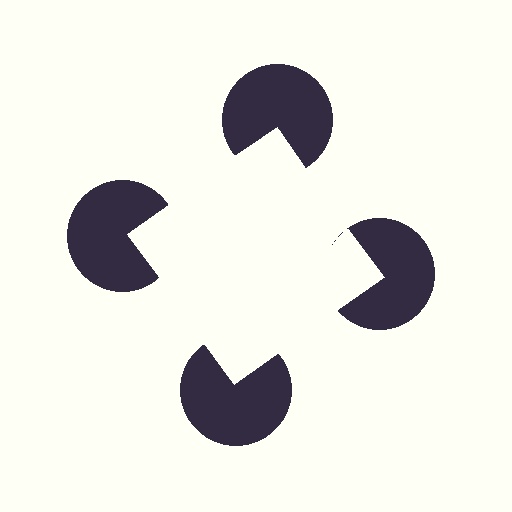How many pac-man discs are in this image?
There are 4 — one at each vertex of the illusory square.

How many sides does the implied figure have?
4 sides.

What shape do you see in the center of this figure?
An illusory square — its edges are inferred from the aligned wedge cuts in the pac-man discs, not physically drawn.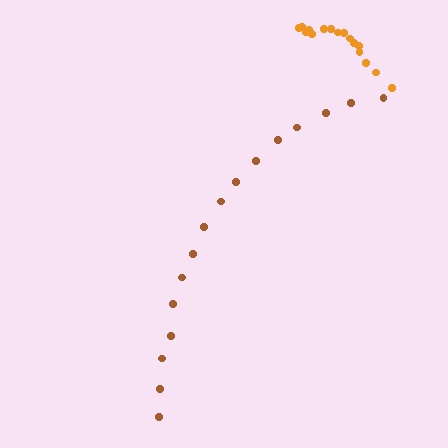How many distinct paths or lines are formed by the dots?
There are 2 distinct paths.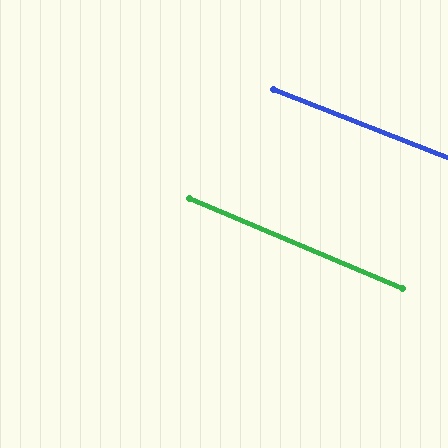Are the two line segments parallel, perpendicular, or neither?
Parallel — their directions differ by only 1.7°.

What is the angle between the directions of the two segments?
Approximately 2 degrees.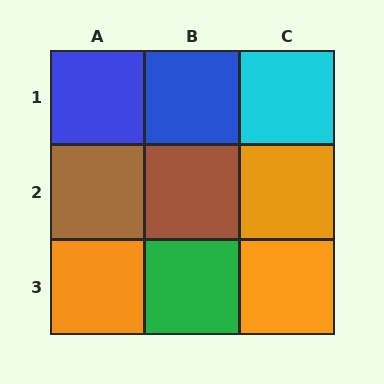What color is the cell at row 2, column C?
Orange.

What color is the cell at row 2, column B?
Brown.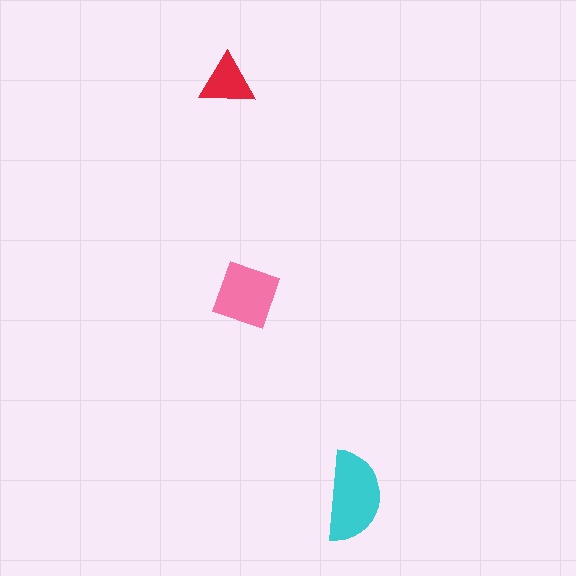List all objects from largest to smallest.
The cyan semicircle, the pink square, the red triangle.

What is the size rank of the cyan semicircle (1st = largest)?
1st.